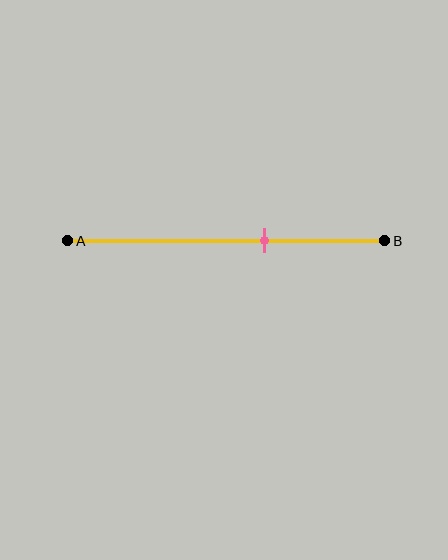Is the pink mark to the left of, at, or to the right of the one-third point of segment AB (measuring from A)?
The pink mark is to the right of the one-third point of segment AB.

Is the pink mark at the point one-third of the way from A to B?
No, the mark is at about 60% from A, not at the 33% one-third point.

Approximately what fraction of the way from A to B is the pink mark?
The pink mark is approximately 60% of the way from A to B.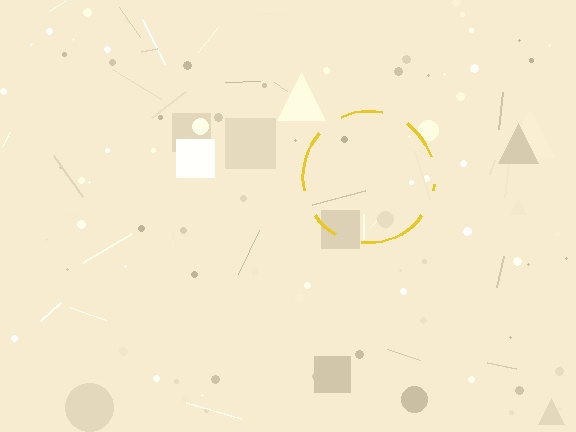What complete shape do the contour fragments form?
The contour fragments form a circle.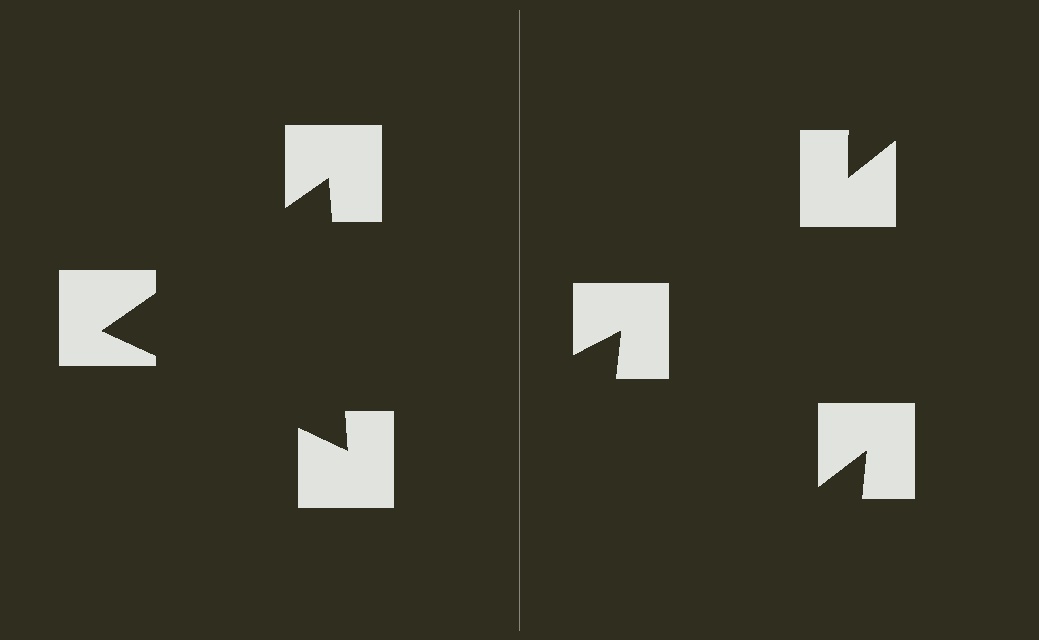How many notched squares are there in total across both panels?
6 — 3 on each side.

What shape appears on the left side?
An illusory triangle.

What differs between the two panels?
The notched squares are positioned identically on both sides; only the wedge orientations differ. On the left they align to a triangle; on the right they are misaligned.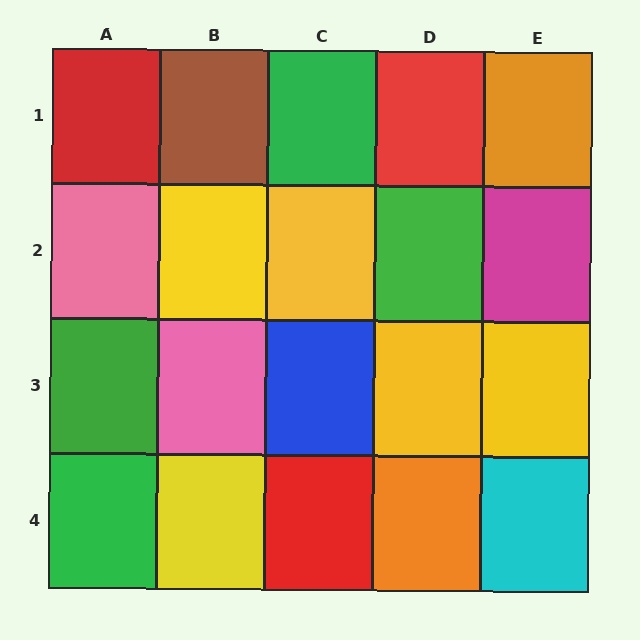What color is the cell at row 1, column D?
Red.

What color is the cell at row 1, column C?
Green.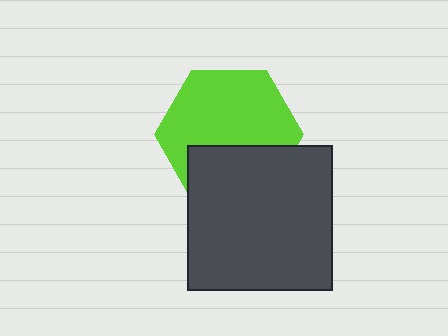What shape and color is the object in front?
The object in front is a dark gray square.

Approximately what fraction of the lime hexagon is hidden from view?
Roughly 35% of the lime hexagon is hidden behind the dark gray square.